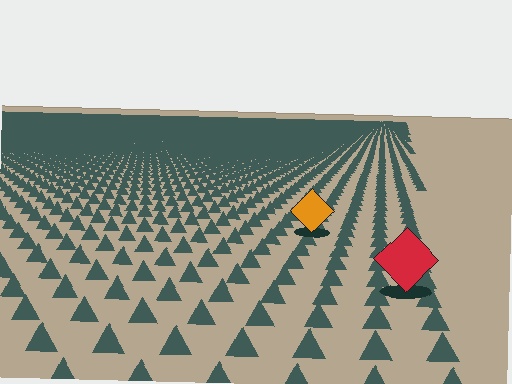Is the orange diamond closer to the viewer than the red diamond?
No. The red diamond is closer — you can tell from the texture gradient: the ground texture is coarser near it.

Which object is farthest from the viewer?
The orange diamond is farthest from the viewer. It appears smaller and the ground texture around it is denser.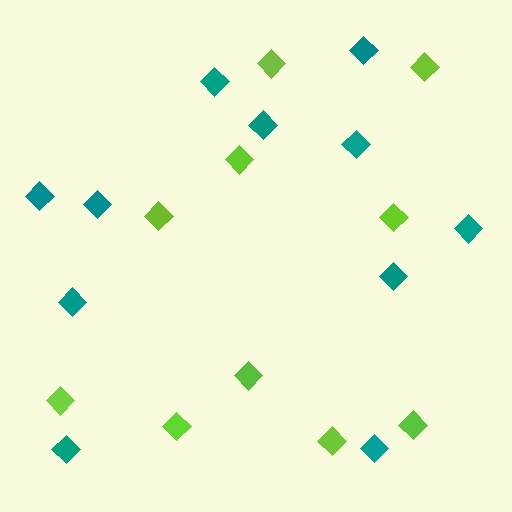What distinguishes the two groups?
There are 2 groups: one group of lime diamonds (10) and one group of teal diamonds (11).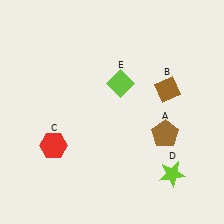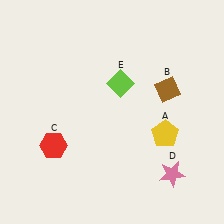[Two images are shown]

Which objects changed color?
A changed from brown to yellow. D changed from lime to pink.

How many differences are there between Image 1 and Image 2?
There are 2 differences between the two images.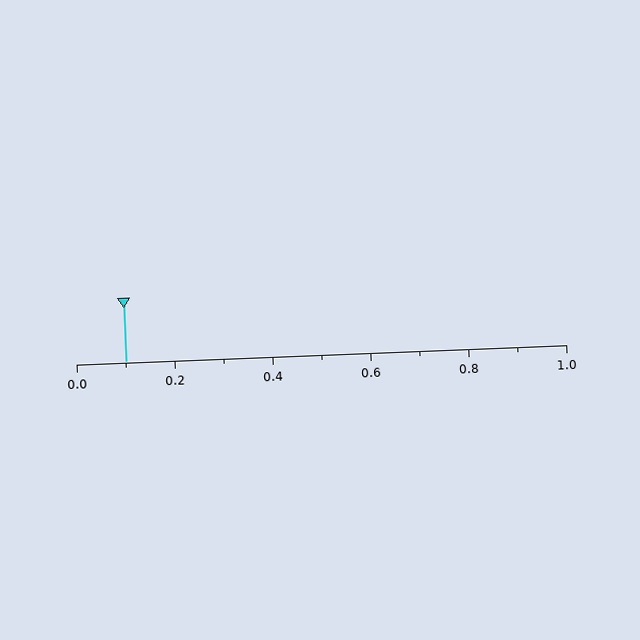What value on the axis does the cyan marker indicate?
The marker indicates approximately 0.1.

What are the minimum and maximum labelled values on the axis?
The axis runs from 0.0 to 1.0.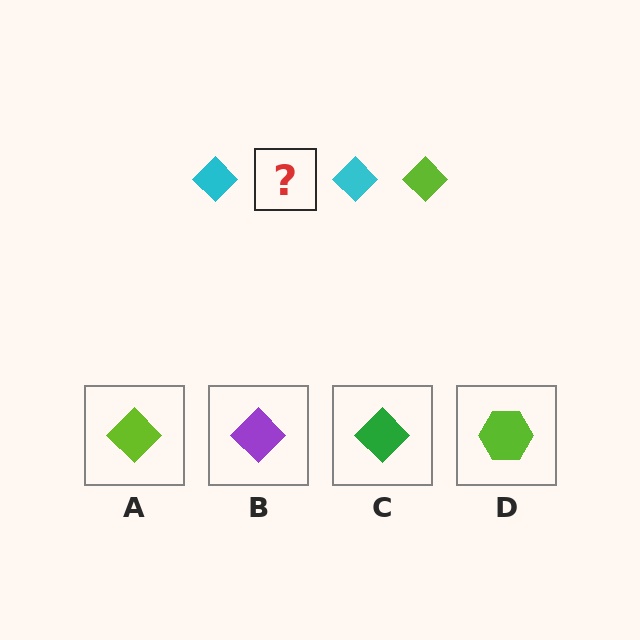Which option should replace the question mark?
Option A.